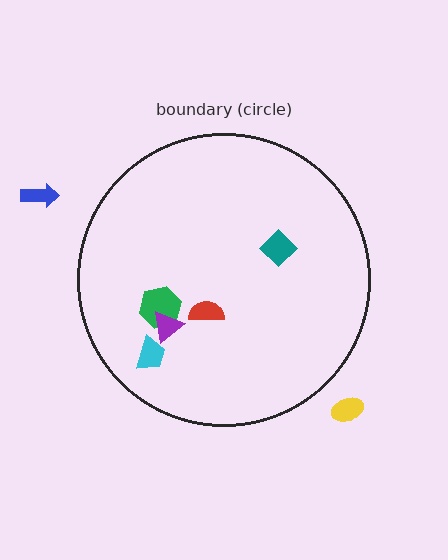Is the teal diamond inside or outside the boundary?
Inside.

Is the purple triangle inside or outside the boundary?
Inside.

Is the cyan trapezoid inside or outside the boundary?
Inside.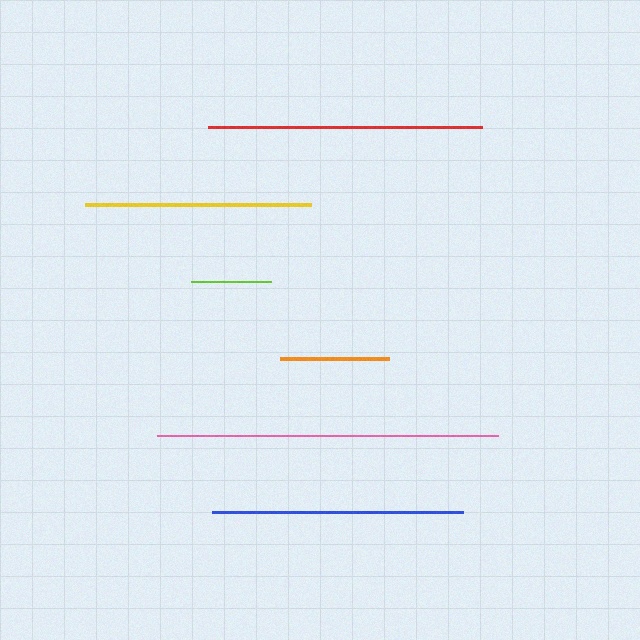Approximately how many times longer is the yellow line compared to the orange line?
The yellow line is approximately 2.1 times the length of the orange line.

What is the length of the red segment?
The red segment is approximately 274 pixels long.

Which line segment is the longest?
The pink line is the longest at approximately 341 pixels.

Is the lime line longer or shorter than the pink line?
The pink line is longer than the lime line.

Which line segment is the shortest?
The lime line is the shortest at approximately 80 pixels.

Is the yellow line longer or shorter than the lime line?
The yellow line is longer than the lime line.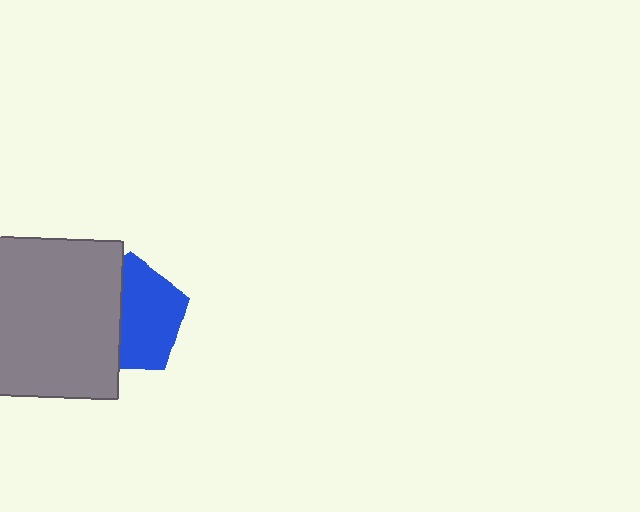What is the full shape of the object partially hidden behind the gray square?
The partially hidden object is a blue pentagon.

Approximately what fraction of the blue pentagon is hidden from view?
Roughly 42% of the blue pentagon is hidden behind the gray square.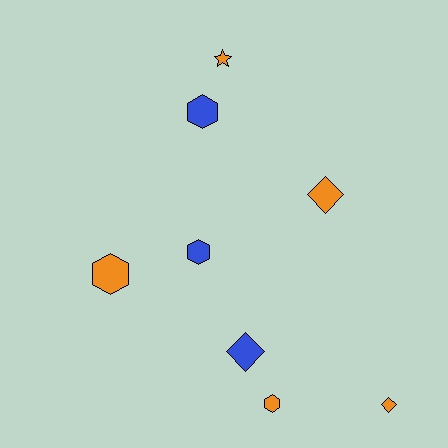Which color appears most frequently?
Orange, with 5 objects.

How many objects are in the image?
There are 8 objects.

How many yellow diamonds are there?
There are no yellow diamonds.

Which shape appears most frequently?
Hexagon, with 4 objects.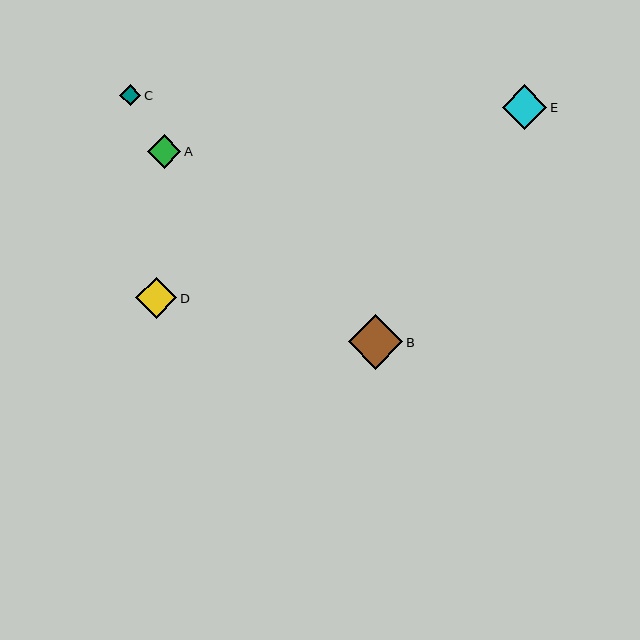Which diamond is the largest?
Diamond B is the largest with a size of approximately 54 pixels.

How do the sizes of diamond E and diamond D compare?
Diamond E and diamond D are approximately the same size.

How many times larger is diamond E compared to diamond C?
Diamond E is approximately 2.1 times the size of diamond C.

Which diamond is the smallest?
Diamond C is the smallest with a size of approximately 21 pixels.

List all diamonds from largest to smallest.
From largest to smallest: B, E, D, A, C.